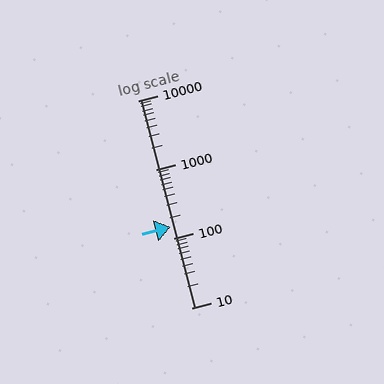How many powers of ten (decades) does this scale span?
The scale spans 3 decades, from 10 to 10000.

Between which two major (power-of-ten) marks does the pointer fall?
The pointer is between 100 and 1000.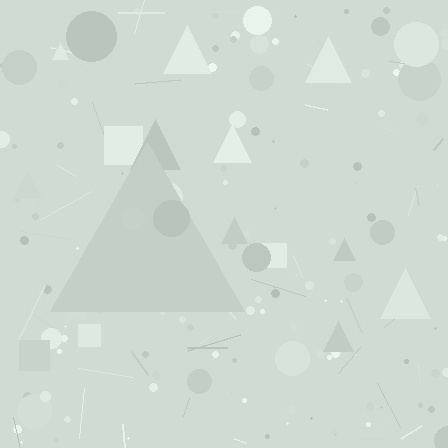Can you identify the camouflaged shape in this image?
The camouflaged shape is a triangle.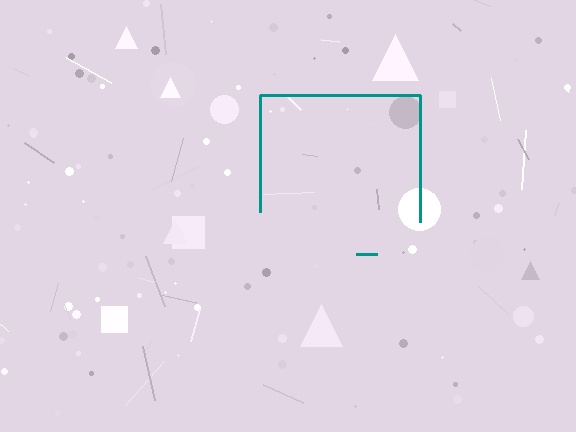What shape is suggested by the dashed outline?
The dashed outline suggests a square.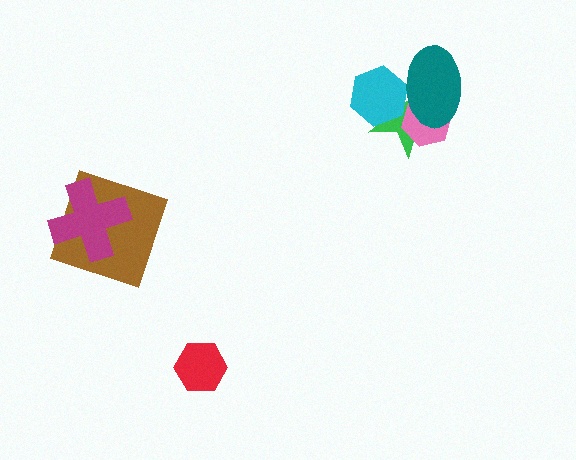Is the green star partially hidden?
Yes, it is partially covered by another shape.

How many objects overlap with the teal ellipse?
3 objects overlap with the teal ellipse.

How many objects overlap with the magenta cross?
1 object overlaps with the magenta cross.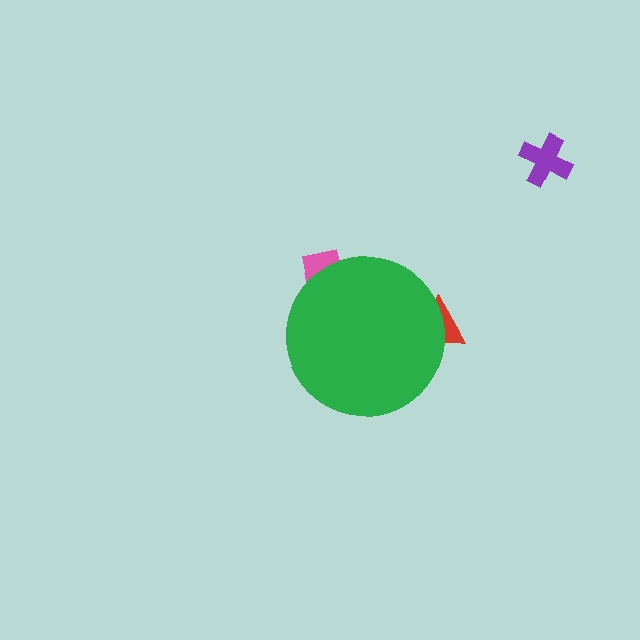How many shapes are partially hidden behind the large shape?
2 shapes are partially hidden.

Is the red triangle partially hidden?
Yes, the red triangle is partially hidden behind the green circle.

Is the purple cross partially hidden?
No, the purple cross is fully visible.